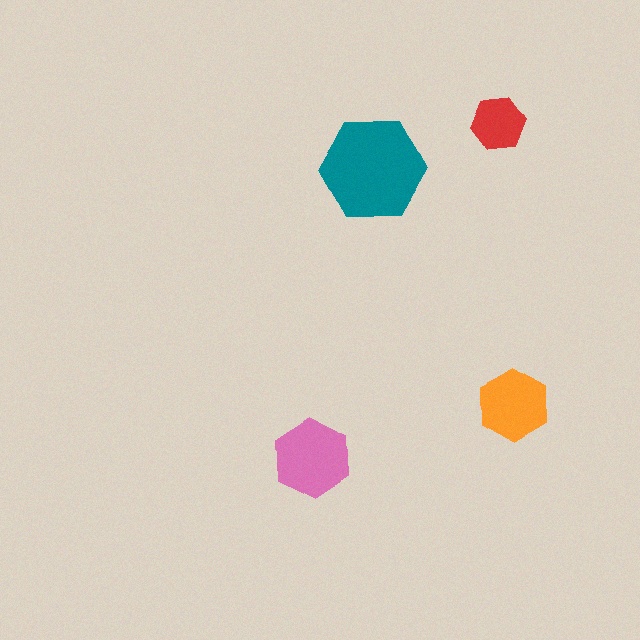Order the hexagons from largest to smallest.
the teal one, the pink one, the orange one, the red one.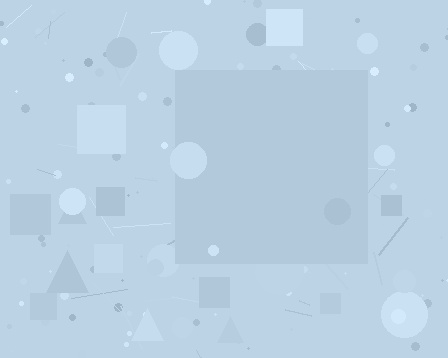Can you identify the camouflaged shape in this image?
The camouflaged shape is a square.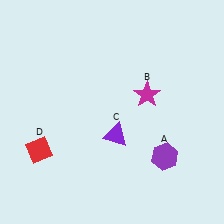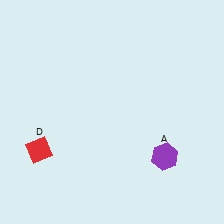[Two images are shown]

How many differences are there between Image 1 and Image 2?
There are 2 differences between the two images.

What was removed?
The magenta star (B), the purple triangle (C) were removed in Image 2.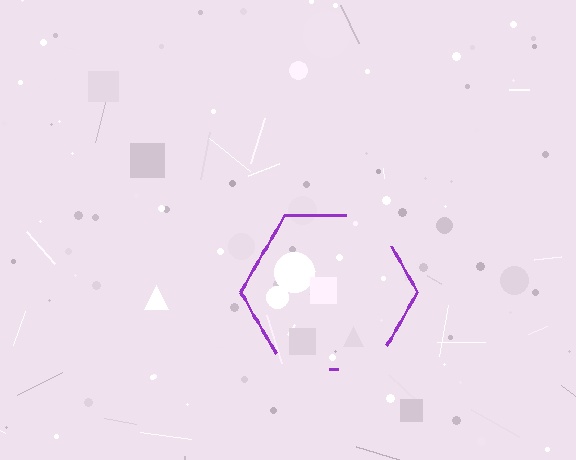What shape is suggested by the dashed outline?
The dashed outline suggests a hexagon.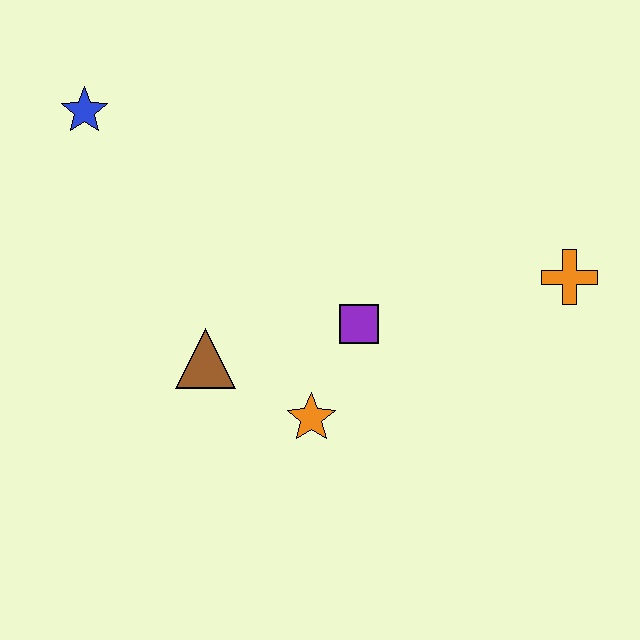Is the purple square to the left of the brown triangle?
No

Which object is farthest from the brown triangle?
The orange cross is farthest from the brown triangle.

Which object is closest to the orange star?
The purple square is closest to the orange star.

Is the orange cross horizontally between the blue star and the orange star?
No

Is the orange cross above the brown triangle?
Yes